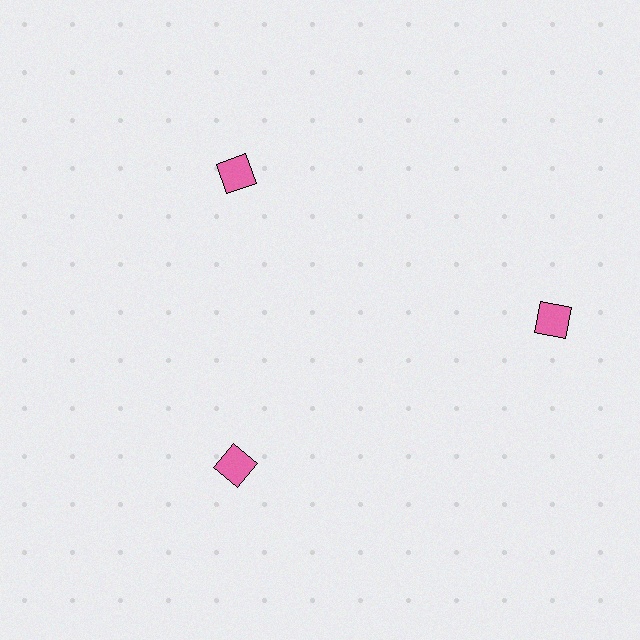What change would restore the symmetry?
The symmetry would be restored by moving it inward, back onto the ring so that all 3 squares sit at equal angles and equal distance from the center.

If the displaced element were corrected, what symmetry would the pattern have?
It would have 3-fold rotational symmetry — the pattern would map onto itself every 120 degrees.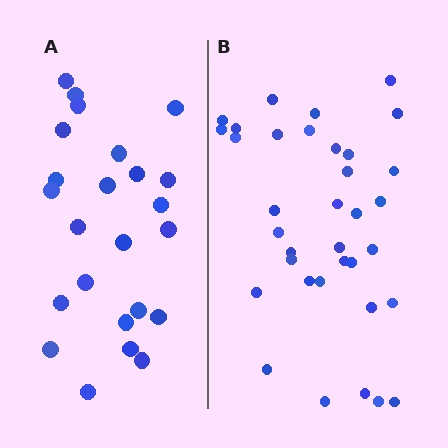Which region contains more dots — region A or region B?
Region B (the right region) has more dots.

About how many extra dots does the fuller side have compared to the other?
Region B has roughly 12 or so more dots than region A.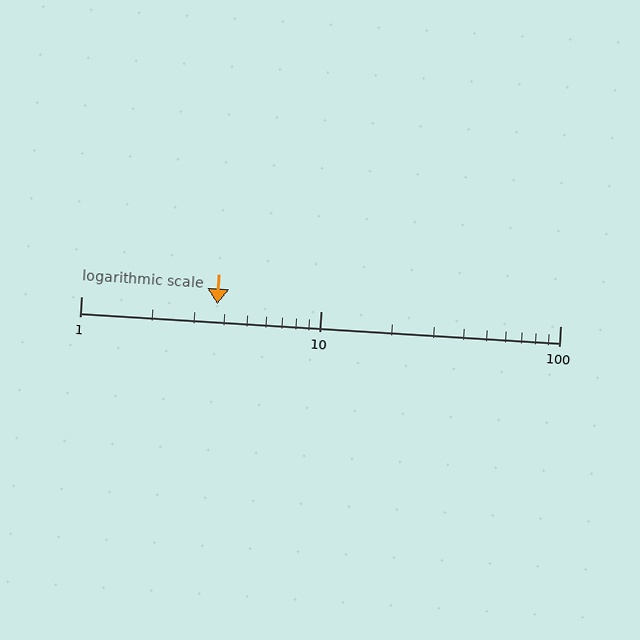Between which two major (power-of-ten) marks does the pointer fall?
The pointer is between 1 and 10.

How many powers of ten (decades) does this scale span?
The scale spans 2 decades, from 1 to 100.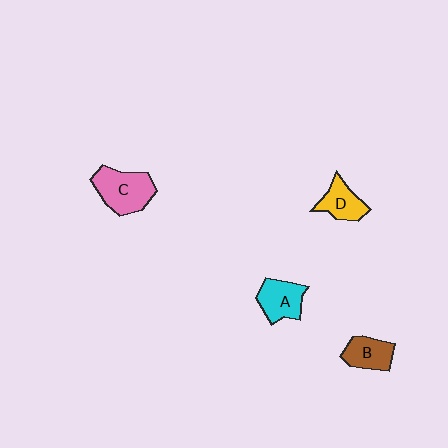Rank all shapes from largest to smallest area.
From largest to smallest: C (pink), A (cyan), B (brown), D (yellow).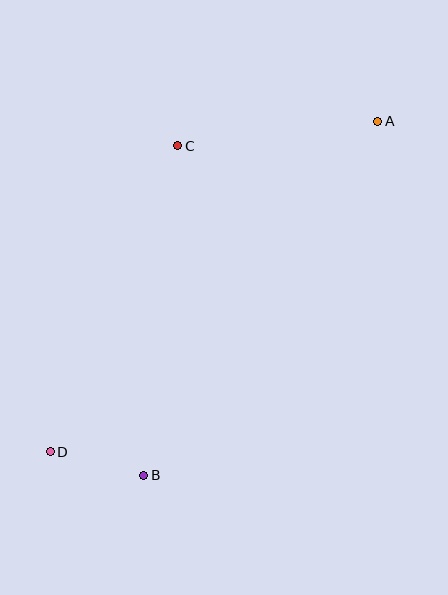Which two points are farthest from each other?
Points A and D are farthest from each other.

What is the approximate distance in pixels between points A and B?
The distance between A and B is approximately 424 pixels.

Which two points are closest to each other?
Points B and D are closest to each other.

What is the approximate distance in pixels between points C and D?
The distance between C and D is approximately 331 pixels.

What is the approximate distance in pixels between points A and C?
The distance between A and C is approximately 201 pixels.